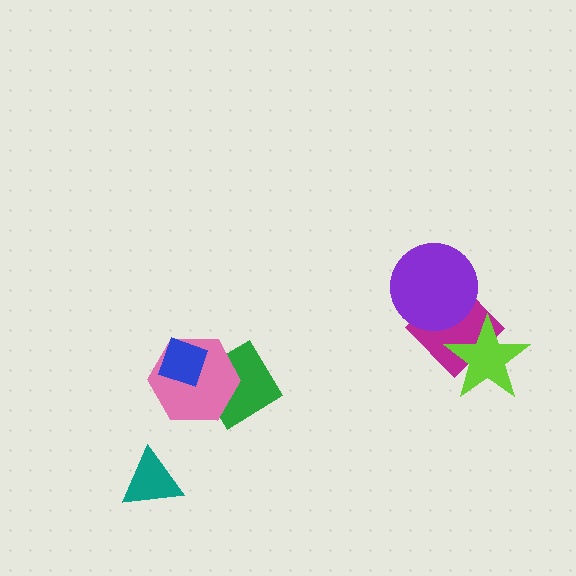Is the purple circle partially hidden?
No, no other shape covers it.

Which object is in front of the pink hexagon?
The blue diamond is in front of the pink hexagon.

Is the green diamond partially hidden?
Yes, it is partially covered by another shape.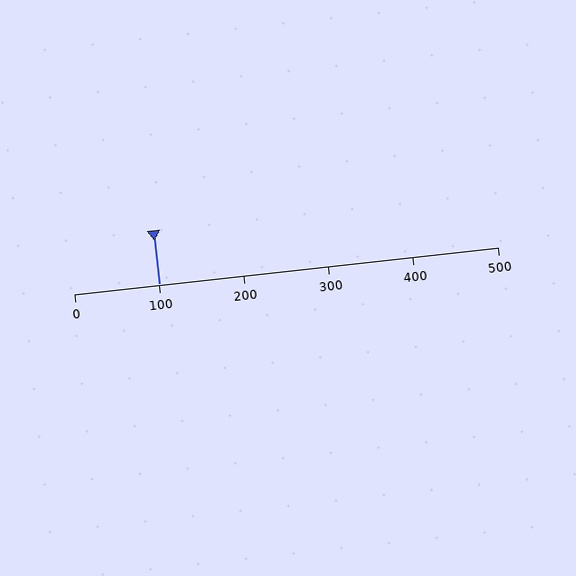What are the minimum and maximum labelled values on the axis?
The axis runs from 0 to 500.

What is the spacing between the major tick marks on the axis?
The major ticks are spaced 100 apart.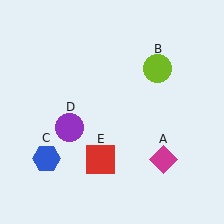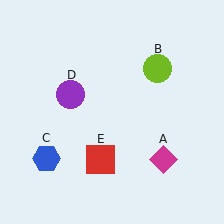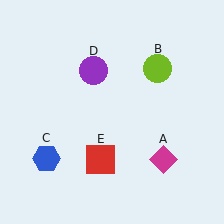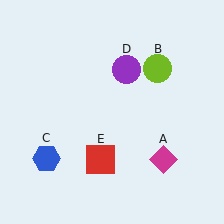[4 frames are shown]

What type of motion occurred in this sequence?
The purple circle (object D) rotated clockwise around the center of the scene.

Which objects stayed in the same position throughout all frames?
Magenta diamond (object A) and lime circle (object B) and blue hexagon (object C) and red square (object E) remained stationary.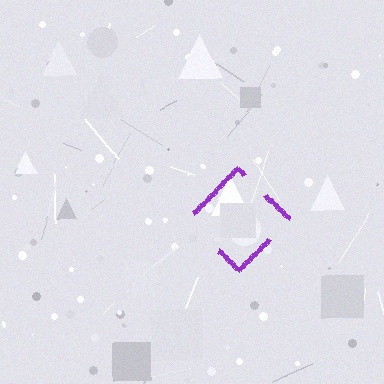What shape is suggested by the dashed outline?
The dashed outline suggests a diamond.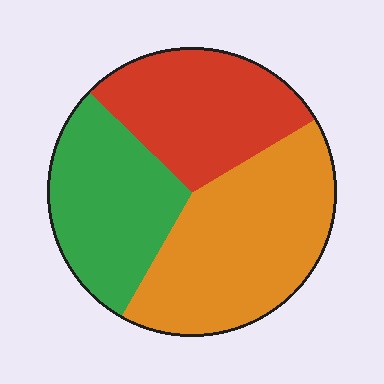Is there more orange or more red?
Orange.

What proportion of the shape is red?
Red covers about 30% of the shape.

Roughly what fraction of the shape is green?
Green covers around 30% of the shape.